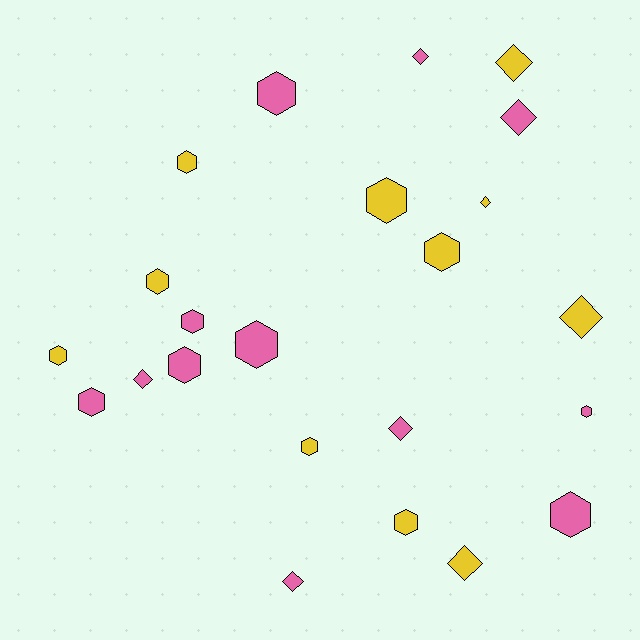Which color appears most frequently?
Pink, with 12 objects.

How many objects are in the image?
There are 23 objects.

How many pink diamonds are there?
There are 5 pink diamonds.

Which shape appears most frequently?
Hexagon, with 14 objects.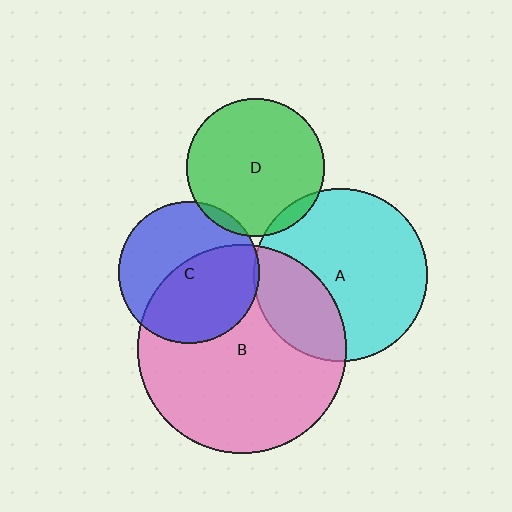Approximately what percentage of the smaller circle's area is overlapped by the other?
Approximately 30%.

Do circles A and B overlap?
Yes.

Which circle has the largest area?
Circle B (pink).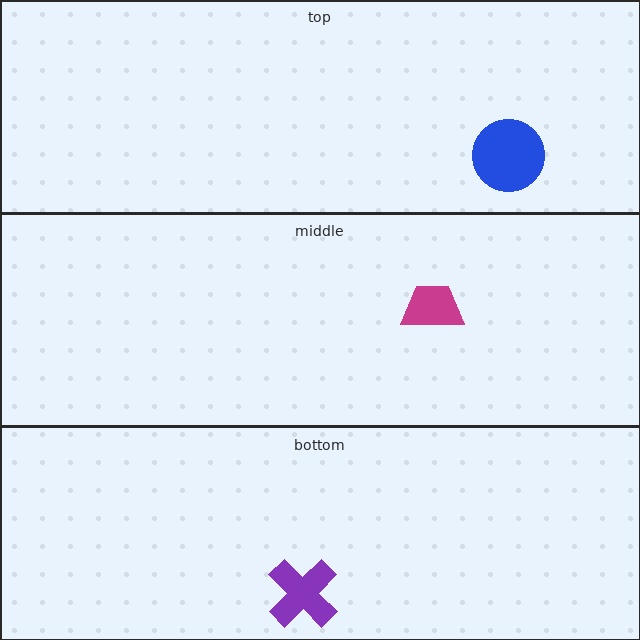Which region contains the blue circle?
The top region.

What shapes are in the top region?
The blue circle.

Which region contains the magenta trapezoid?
The middle region.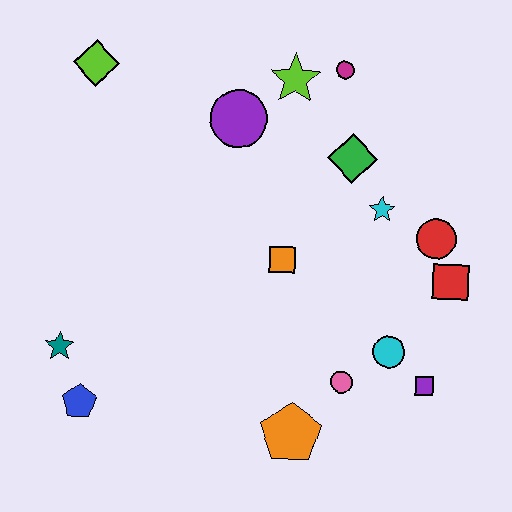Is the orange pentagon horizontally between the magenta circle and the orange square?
Yes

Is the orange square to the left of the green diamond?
Yes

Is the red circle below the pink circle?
No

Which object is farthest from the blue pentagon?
The magenta circle is farthest from the blue pentagon.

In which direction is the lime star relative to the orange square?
The lime star is above the orange square.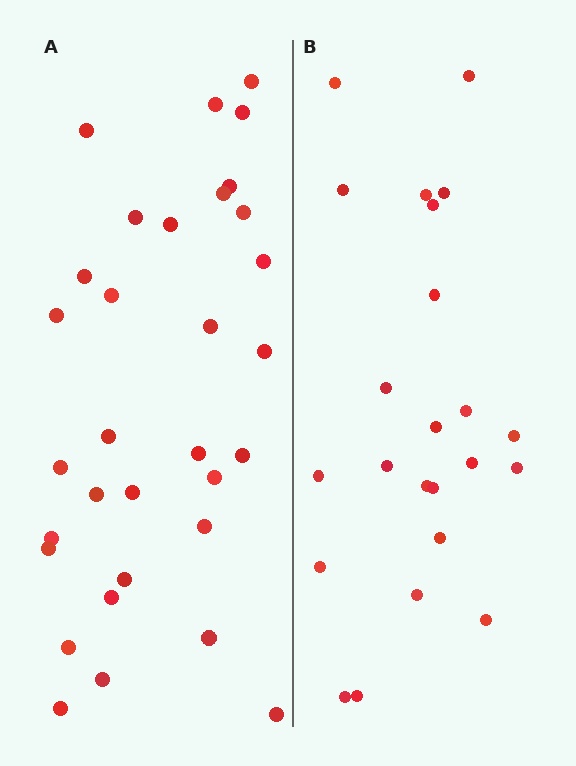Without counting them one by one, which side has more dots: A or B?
Region A (the left region) has more dots.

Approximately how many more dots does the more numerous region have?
Region A has roughly 8 or so more dots than region B.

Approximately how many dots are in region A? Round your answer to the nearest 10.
About 30 dots. (The exact count is 32, which rounds to 30.)